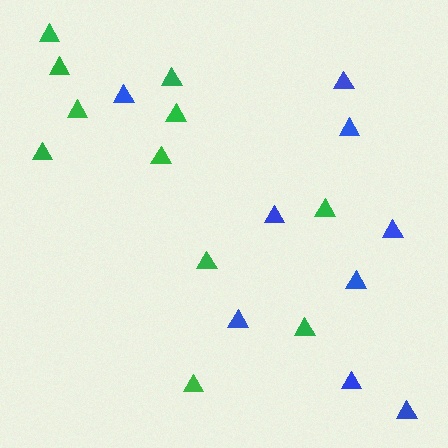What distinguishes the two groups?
There are 2 groups: one group of green triangles (11) and one group of blue triangles (9).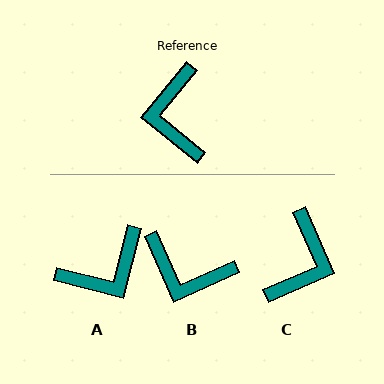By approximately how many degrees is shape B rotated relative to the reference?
Approximately 63 degrees counter-clockwise.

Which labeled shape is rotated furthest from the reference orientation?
C, about 153 degrees away.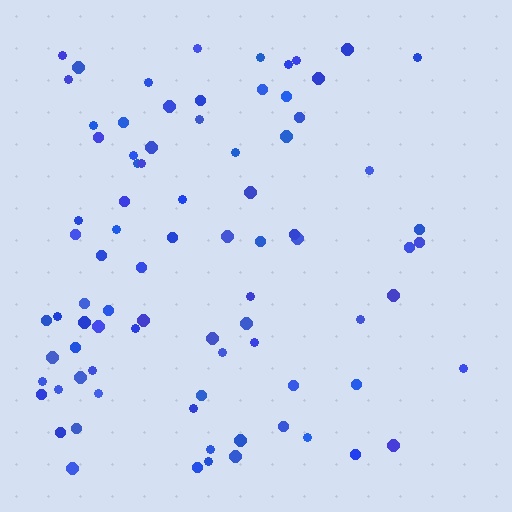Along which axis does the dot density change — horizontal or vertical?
Horizontal.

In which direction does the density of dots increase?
From right to left, with the left side densest.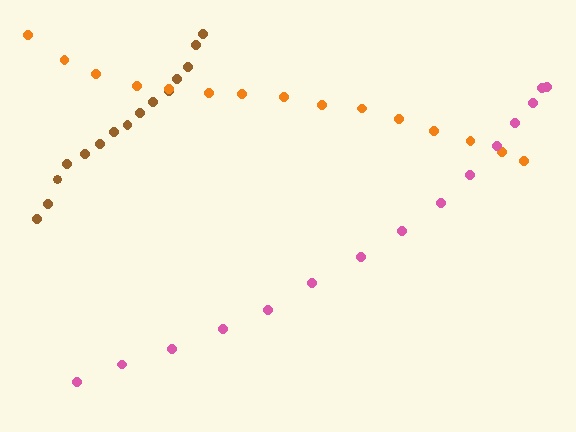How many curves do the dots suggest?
There are 3 distinct paths.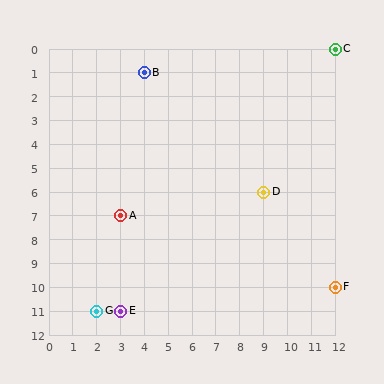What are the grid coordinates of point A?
Point A is at grid coordinates (3, 7).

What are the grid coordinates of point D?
Point D is at grid coordinates (9, 6).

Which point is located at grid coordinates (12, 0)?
Point C is at (12, 0).